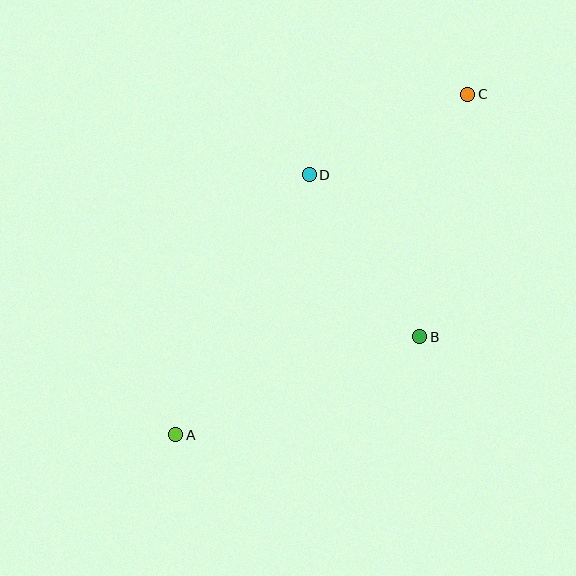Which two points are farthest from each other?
Points A and C are farthest from each other.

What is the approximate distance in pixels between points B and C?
The distance between B and C is approximately 247 pixels.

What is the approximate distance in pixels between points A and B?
The distance between A and B is approximately 263 pixels.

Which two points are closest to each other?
Points C and D are closest to each other.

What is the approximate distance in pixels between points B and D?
The distance between B and D is approximately 197 pixels.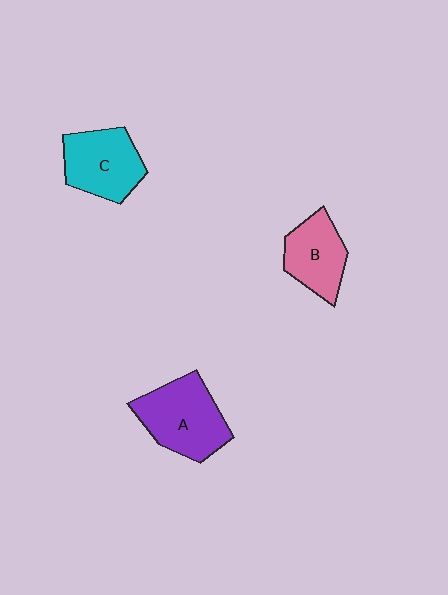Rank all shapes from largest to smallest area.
From largest to smallest: A (purple), C (cyan), B (pink).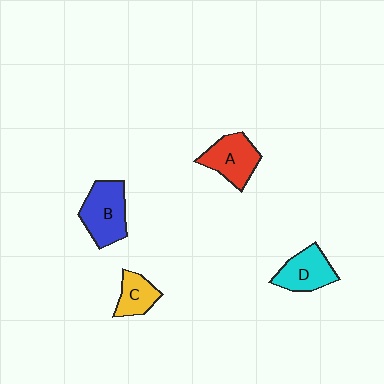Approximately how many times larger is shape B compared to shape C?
Approximately 1.7 times.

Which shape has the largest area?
Shape B (blue).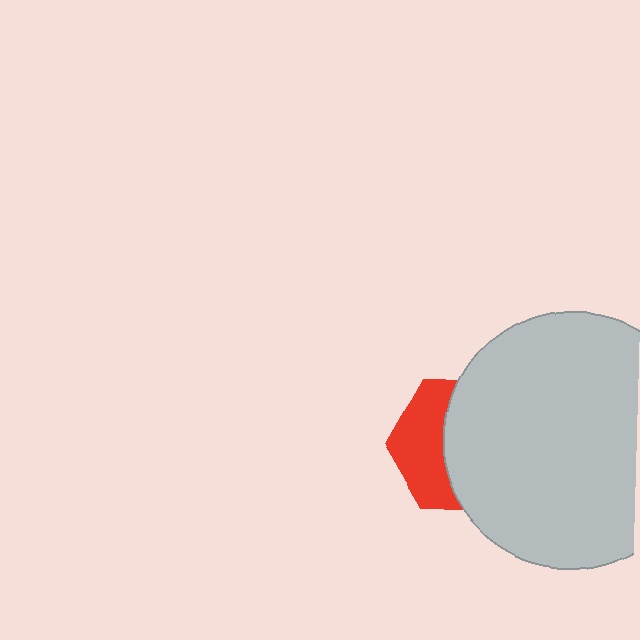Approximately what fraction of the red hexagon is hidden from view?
Roughly 60% of the red hexagon is hidden behind the light gray circle.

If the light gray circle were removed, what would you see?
You would see the complete red hexagon.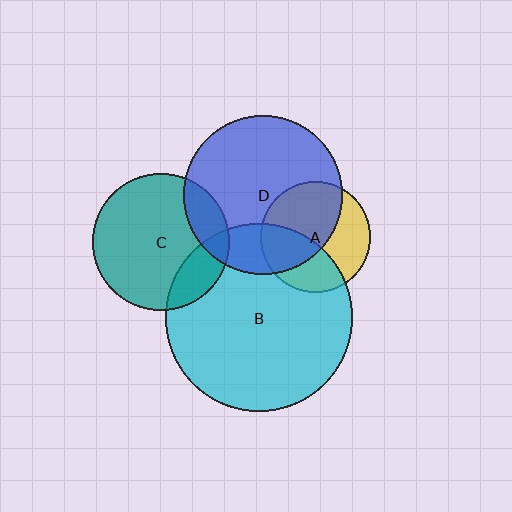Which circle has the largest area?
Circle B (cyan).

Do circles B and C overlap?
Yes.